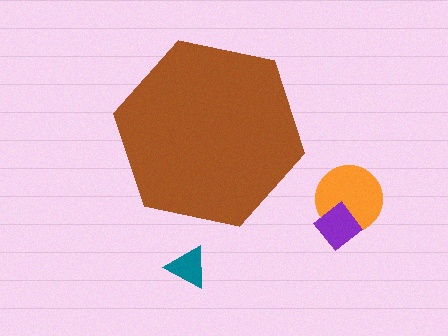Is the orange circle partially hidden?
No, the orange circle is fully visible.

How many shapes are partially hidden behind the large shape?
0 shapes are partially hidden.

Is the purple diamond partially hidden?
No, the purple diamond is fully visible.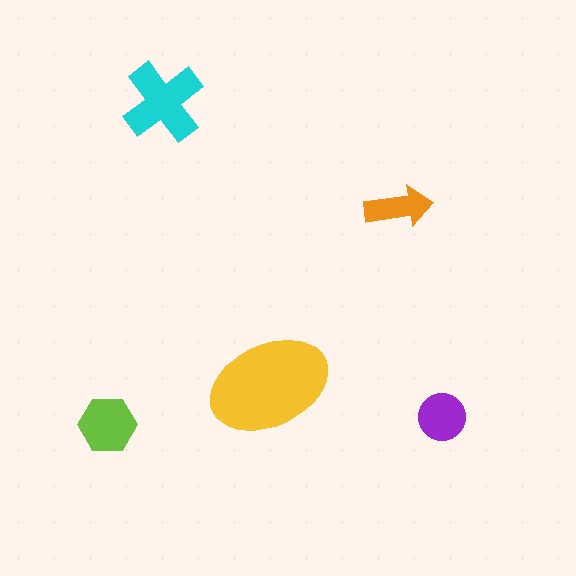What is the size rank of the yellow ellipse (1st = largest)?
1st.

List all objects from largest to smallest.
The yellow ellipse, the cyan cross, the lime hexagon, the purple circle, the orange arrow.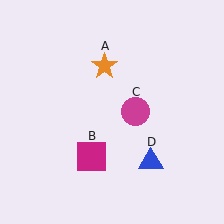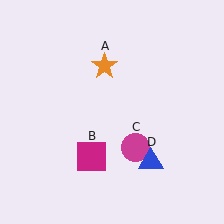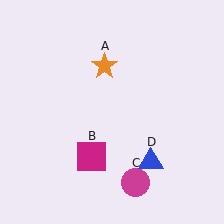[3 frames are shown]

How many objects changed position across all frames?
1 object changed position: magenta circle (object C).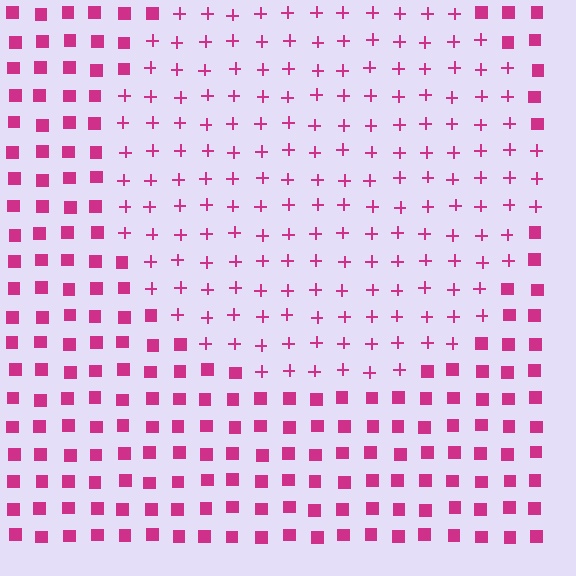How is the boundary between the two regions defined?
The boundary is defined by a change in element shape: plus signs inside vs. squares outside. All elements share the same color and spacing.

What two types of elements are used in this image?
The image uses plus signs inside the circle region and squares outside it.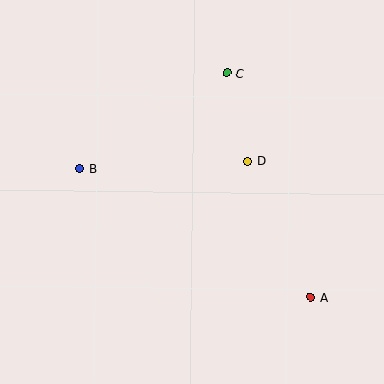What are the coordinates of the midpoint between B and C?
The midpoint between B and C is at (153, 121).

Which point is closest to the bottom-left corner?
Point B is closest to the bottom-left corner.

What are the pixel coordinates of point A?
Point A is at (311, 297).